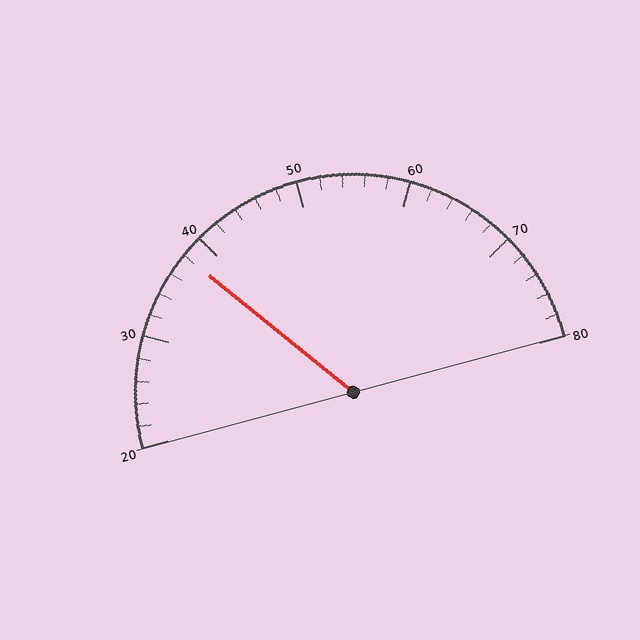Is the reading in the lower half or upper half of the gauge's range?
The reading is in the lower half of the range (20 to 80).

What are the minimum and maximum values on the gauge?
The gauge ranges from 20 to 80.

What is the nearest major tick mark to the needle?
The nearest major tick mark is 40.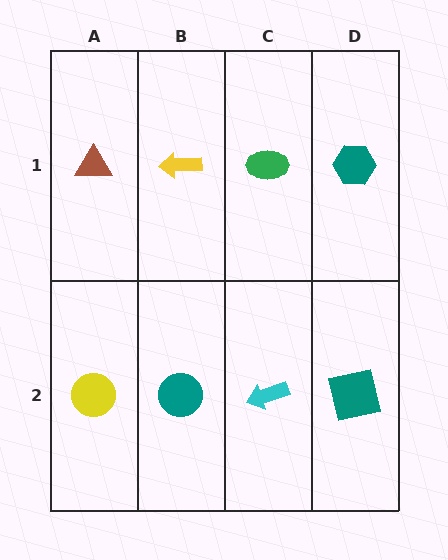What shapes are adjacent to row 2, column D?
A teal hexagon (row 1, column D), a cyan arrow (row 2, column C).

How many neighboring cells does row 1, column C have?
3.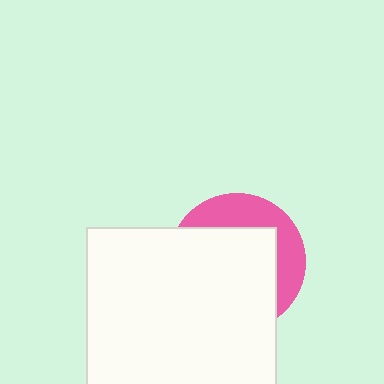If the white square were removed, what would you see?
You would see the complete pink circle.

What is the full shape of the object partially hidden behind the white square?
The partially hidden object is a pink circle.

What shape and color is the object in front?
The object in front is a white square.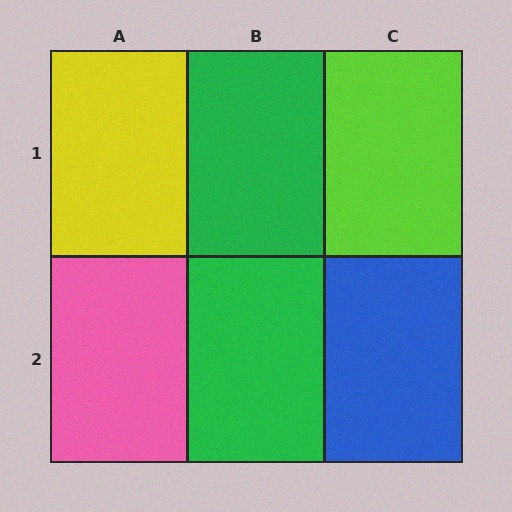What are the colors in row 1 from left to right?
Yellow, green, lime.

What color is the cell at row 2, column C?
Blue.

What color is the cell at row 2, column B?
Green.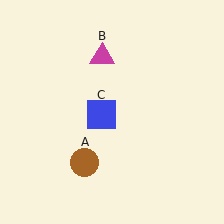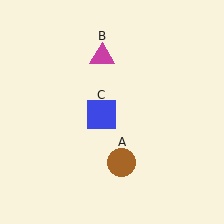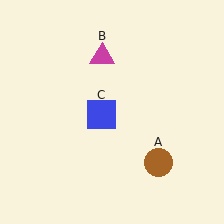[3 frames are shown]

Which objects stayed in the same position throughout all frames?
Magenta triangle (object B) and blue square (object C) remained stationary.